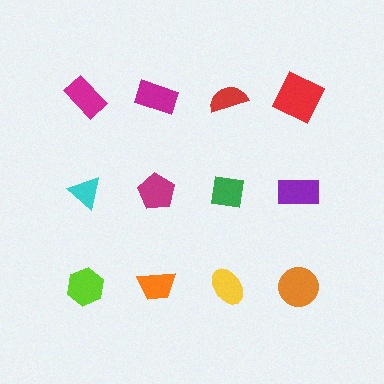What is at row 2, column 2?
A magenta pentagon.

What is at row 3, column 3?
A yellow ellipse.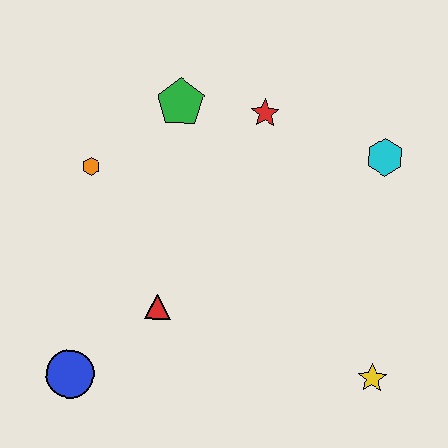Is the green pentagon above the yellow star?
Yes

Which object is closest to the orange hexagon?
The green pentagon is closest to the orange hexagon.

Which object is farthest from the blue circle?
The cyan hexagon is farthest from the blue circle.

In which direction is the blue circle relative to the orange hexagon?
The blue circle is below the orange hexagon.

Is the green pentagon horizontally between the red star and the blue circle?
Yes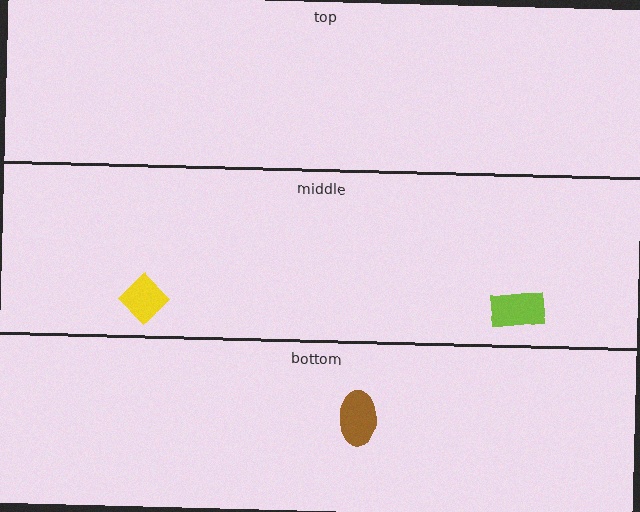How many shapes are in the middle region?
2.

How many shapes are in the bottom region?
1.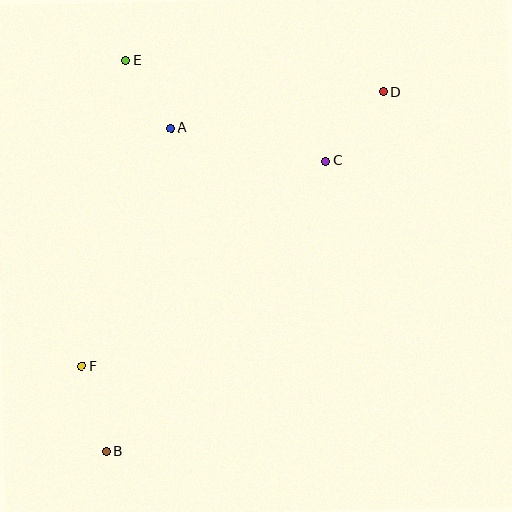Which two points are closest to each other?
Points A and E are closest to each other.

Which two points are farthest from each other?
Points B and D are farthest from each other.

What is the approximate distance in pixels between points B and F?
The distance between B and F is approximately 88 pixels.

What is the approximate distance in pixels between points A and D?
The distance between A and D is approximately 215 pixels.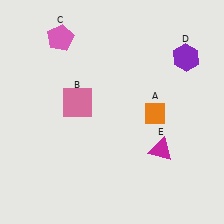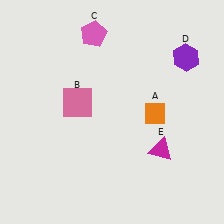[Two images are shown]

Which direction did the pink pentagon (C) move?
The pink pentagon (C) moved right.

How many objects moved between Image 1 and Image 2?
1 object moved between the two images.